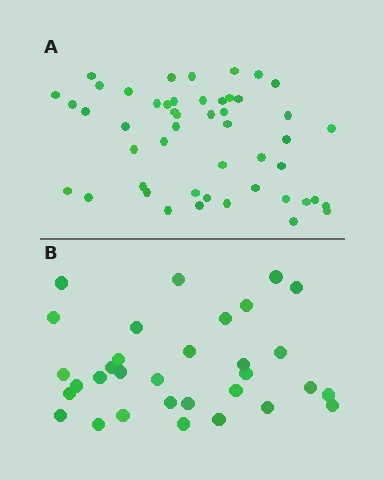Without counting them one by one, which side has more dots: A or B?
Region A (the top region) has more dots.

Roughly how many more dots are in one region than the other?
Region A has approximately 15 more dots than region B.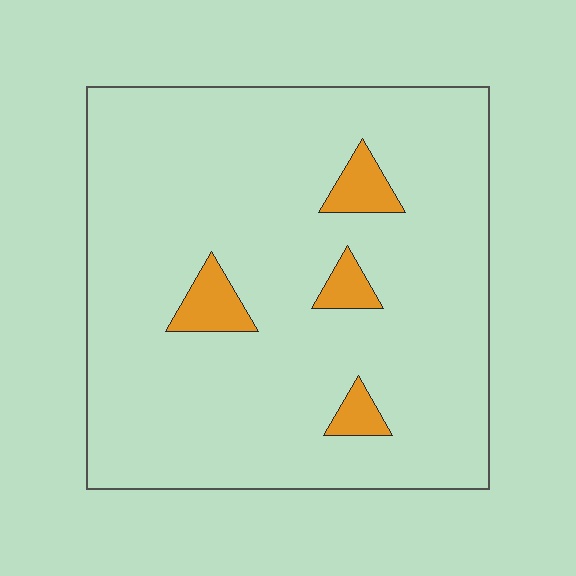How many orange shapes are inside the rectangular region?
4.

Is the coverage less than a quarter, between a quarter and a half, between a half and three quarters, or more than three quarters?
Less than a quarter.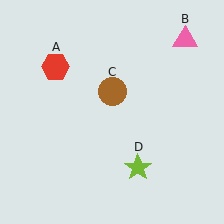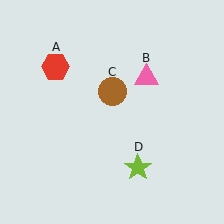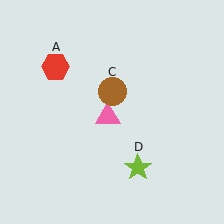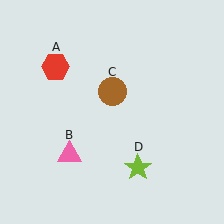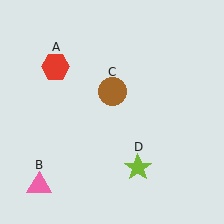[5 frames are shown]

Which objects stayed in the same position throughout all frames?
Red hexagon (object A) and brown circle (object C) and lime star (object D) remained stationary.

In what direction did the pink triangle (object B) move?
The pink triangle (object B) moved down and to the left.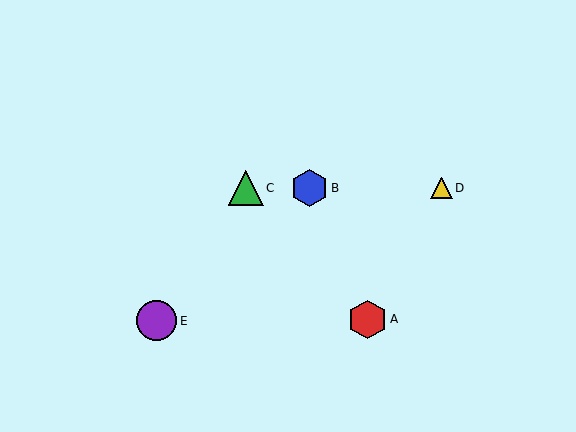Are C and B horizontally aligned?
Yes, both are at y≈188.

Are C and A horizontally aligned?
No, C is at y≈188 and A is at y≈319.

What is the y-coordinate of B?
Object B is at y≈188.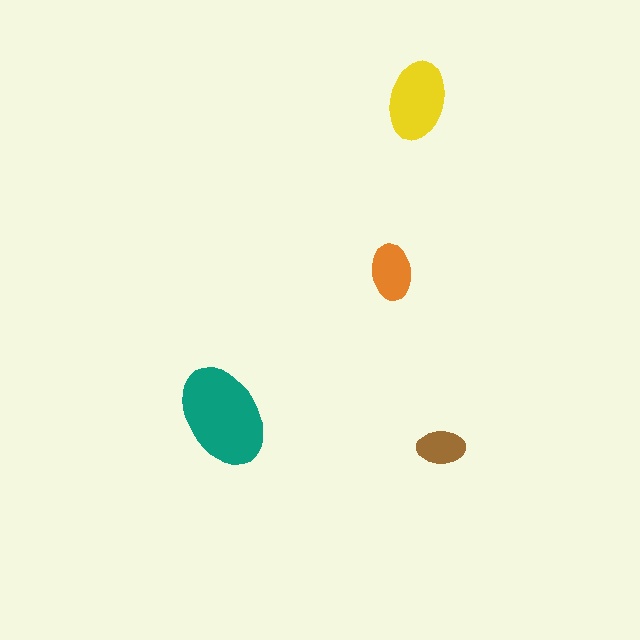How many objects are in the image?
There are 4 objects in the image.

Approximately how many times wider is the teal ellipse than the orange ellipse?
About 2 times wider.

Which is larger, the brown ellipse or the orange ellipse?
The orange one.